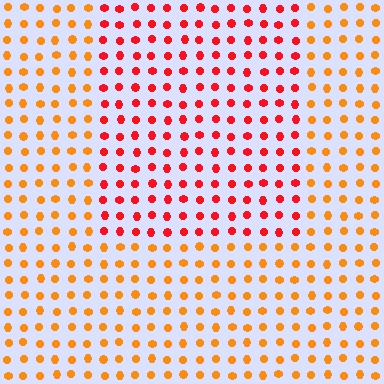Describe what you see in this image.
The image is filled with small orange elements in a uniform arrangement. A rectangle-shaped region is visible where the elements are tinted to a slightly different hue, forming a subtle color boundary.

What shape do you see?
I see a rectangle.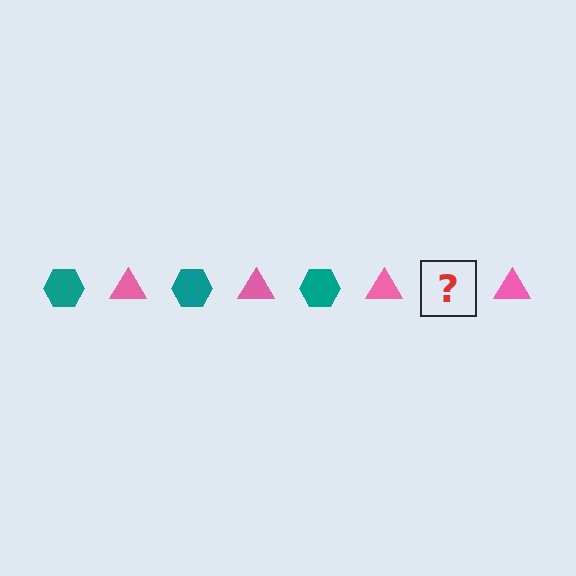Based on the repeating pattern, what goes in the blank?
The blank should be a teal hexagon.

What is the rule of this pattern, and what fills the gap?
The rule is that the pattern alternates between teal hexagon and pink triangle. The gap should be filled with a teal hexagon.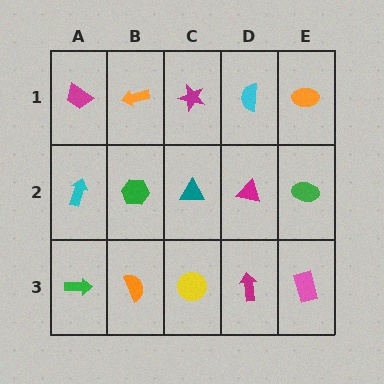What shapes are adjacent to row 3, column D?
A magenta triangle (row 2, column D), a yellow circle (row 3, column C), a pink rectangle (row 3, column E).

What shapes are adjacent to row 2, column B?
An orange arrow (row 1, column B), an orange semicircle (row 3, column B), a cyan arrow (row 2, column A), a teal triangle (row 2, column C).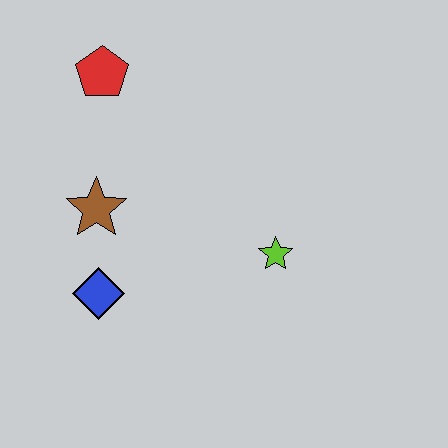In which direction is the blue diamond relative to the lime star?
The blue diamond is to the left of the lime star.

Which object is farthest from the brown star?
The lime star is farthest from the brown star.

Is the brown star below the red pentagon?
Yes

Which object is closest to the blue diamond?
The brown star is closest to the blue diamond.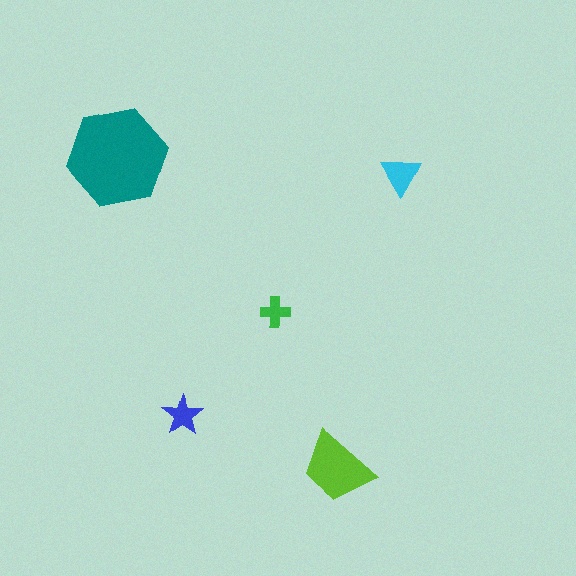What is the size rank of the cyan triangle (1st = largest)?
3rd.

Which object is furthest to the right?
The cyan triangle is rightmost.